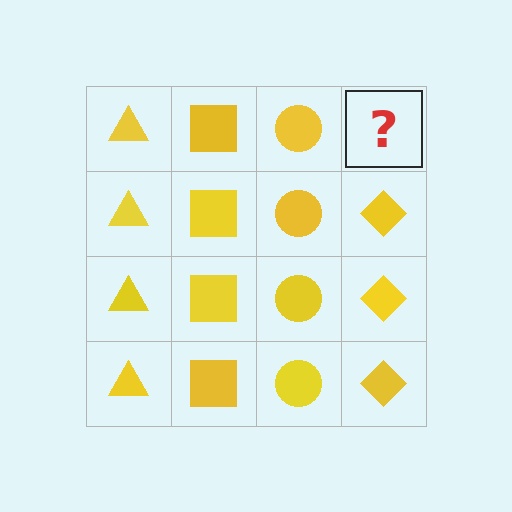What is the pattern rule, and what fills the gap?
The rule is that each column has a consistent shape. The gap should be filled with a yellow diamond.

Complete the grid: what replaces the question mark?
The question mark should be replaced with a yellow diamond.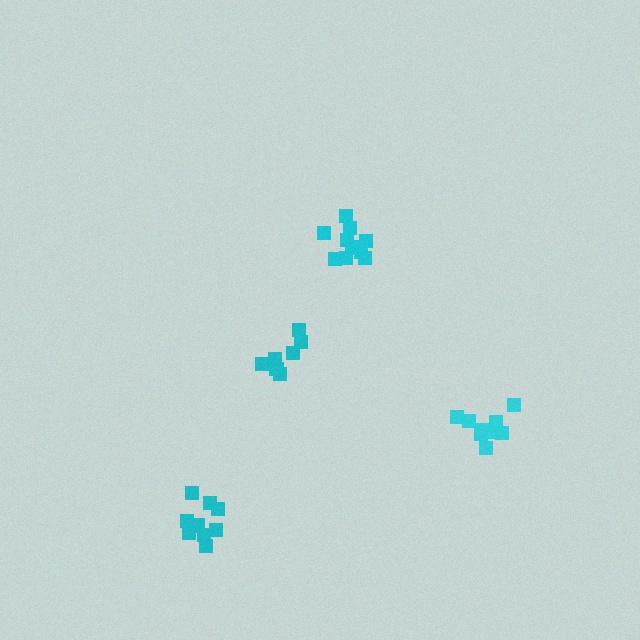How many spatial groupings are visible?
There are 4 spatial groupings.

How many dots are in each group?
Group 1: 11 dots, Group 2: 10 dots, Group 3: 7 dots, Group 4: 9 dots (37 total).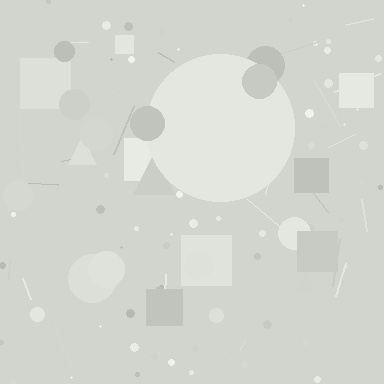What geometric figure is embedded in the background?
A circle is embedded in the background.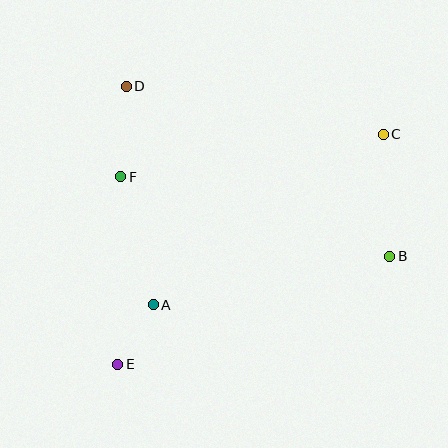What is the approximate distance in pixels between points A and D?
The distance between A and D is approximately 220 pixels.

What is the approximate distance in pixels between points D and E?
The distance between D and E is approximately 278 pixels.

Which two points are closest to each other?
Points A and E are closest to each other.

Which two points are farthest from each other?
Points C and E are farthest from each other.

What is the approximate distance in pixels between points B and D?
The distance between B and D is approximately 313 pixels.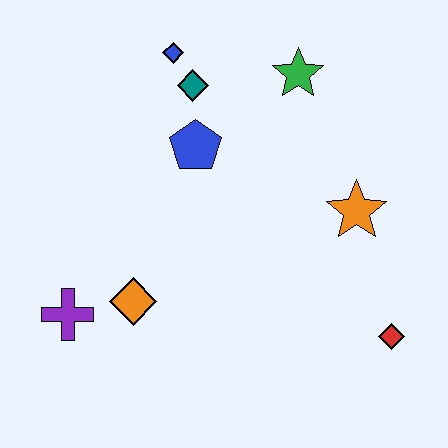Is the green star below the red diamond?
No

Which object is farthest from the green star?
The purple cross is farthest from the green star.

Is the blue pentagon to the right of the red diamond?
No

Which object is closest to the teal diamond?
The blue diamond is closest to the teal diamond.